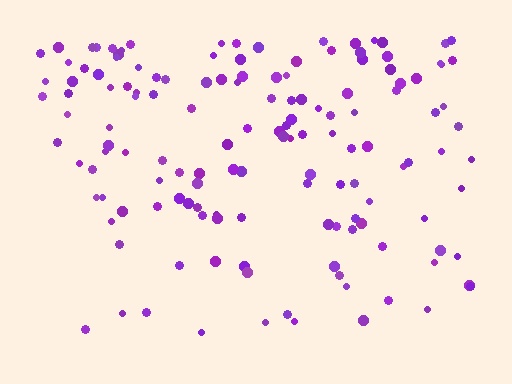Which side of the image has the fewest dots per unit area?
The bottom.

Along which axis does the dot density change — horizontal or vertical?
Vertical.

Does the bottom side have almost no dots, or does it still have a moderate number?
Still a moderate number, just noticeably fewer than the top.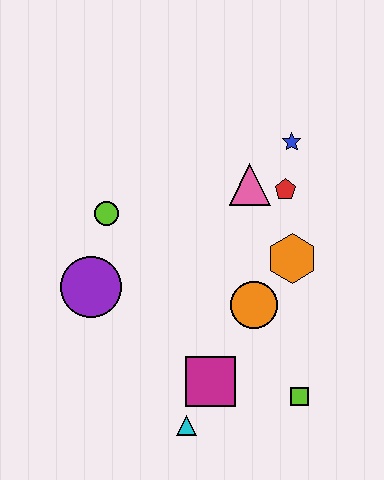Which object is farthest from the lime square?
The lime circle is farthest from the lime square.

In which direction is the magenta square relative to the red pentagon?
The magenta square is below the red pentagon.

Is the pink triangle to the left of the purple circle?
No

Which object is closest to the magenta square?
The cyan triangle is closest to the magenta square.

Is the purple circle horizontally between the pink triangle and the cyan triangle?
No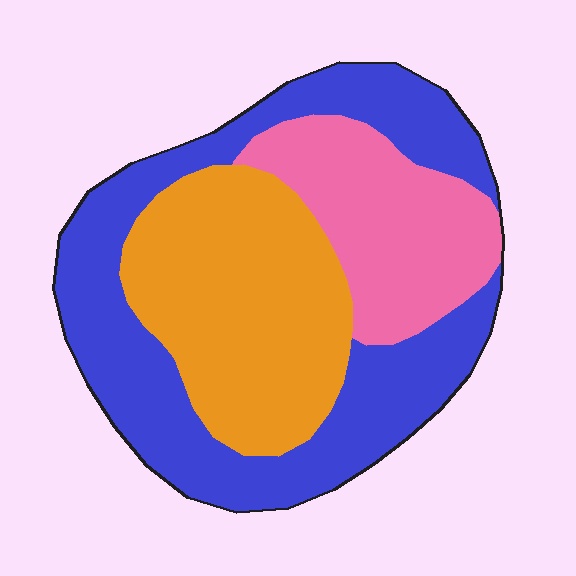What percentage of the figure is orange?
Orange covers 33% of the figure.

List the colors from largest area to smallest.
From largest to smallest: blue, orange, pink.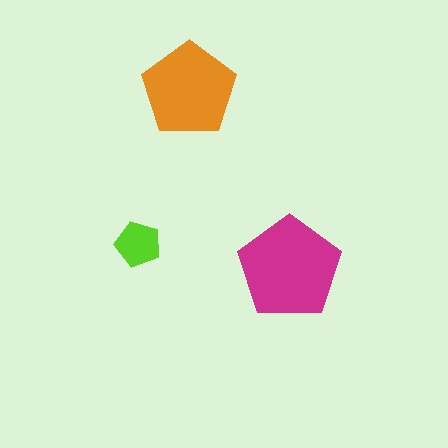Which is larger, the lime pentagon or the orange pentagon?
The orange one.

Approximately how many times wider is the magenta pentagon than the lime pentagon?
About 2 times wider.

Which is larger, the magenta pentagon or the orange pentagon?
The magenta one.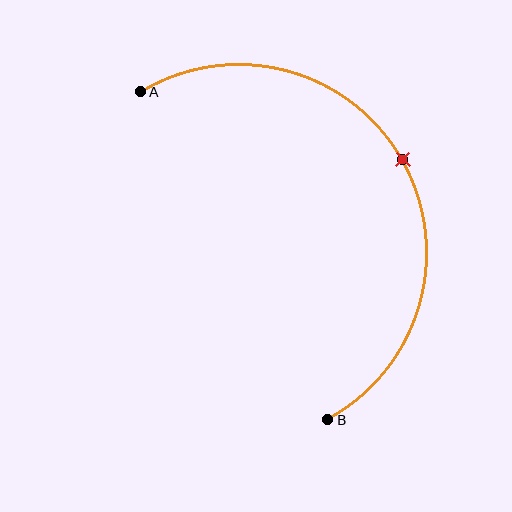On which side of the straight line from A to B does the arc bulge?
The arc bulges to the right of the straight line connecting A and B.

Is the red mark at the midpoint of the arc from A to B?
Yes. The red mark lies on the arc at equal arc-length from both A and B — it is the arc midpoint.